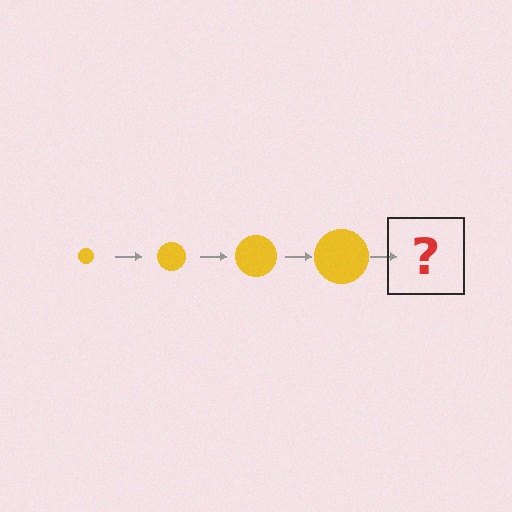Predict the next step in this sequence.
The next step is a yellow circle, larger than the previous one.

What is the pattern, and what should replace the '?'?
The pattern is that the circle gets progressively larger each step. The '?' should be a yellow circle, larger than the previous one.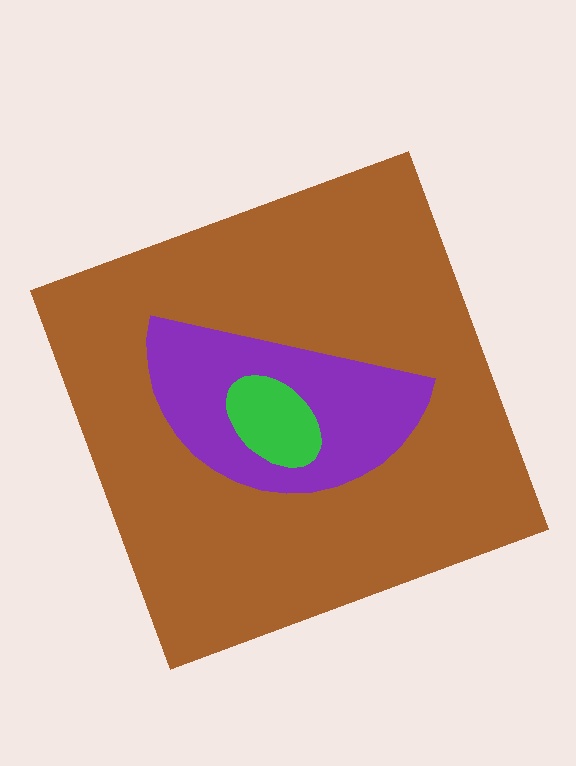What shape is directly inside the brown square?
The purple semicircle.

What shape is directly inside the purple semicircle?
The green ellipse.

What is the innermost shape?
The green ellipse.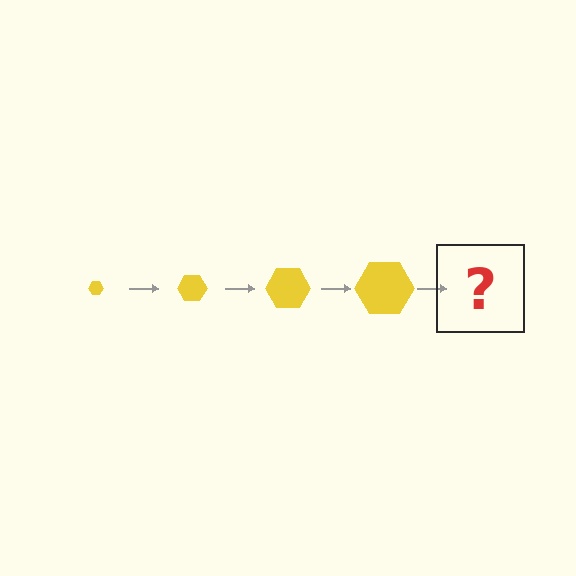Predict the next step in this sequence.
The next step is a yellow hexagon, larger than the previous one.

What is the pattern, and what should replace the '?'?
The pattern is that the hexagon gets progressively larger each step. The '?' should be a yellow hexagon, larger than the previous one.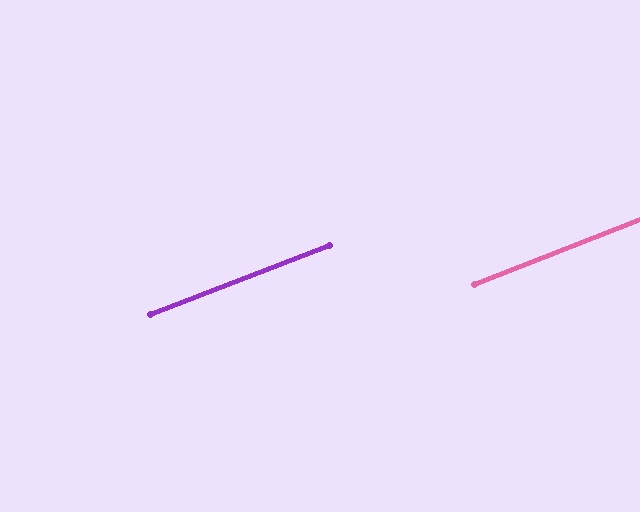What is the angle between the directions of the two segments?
Approximately 0 degrees.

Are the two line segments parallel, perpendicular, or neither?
Parallel — their directions differ by only 0.1°.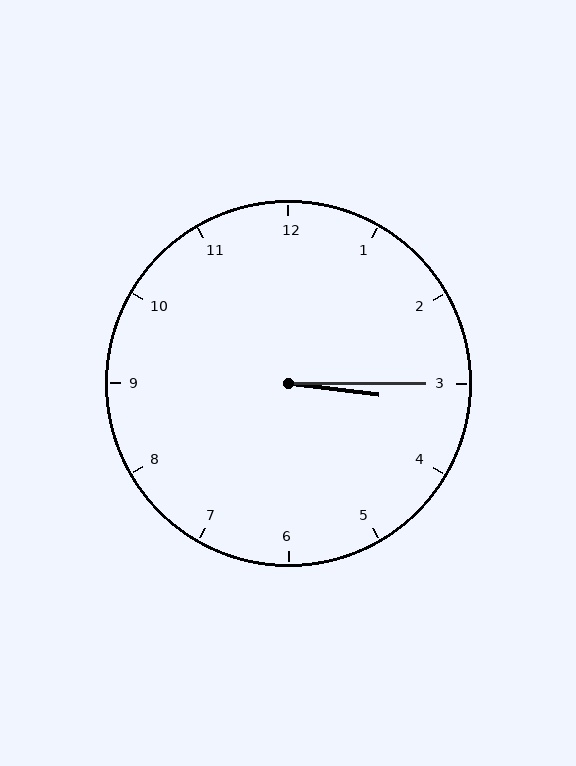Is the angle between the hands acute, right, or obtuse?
It is acute.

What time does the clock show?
3:15.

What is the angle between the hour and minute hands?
Approximately 8 degrees.